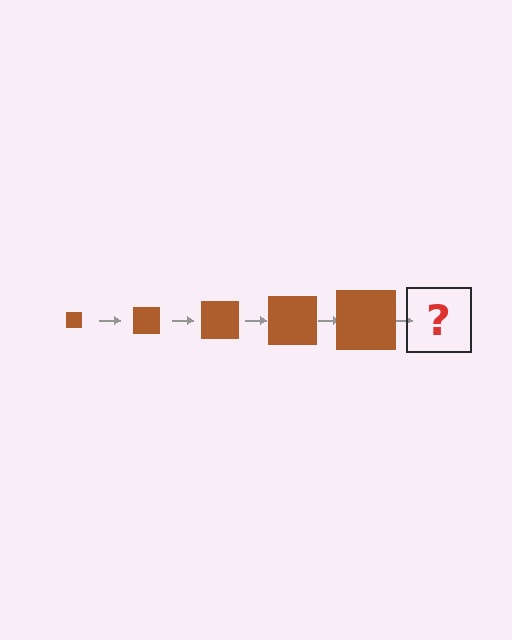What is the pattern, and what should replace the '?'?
The pattern is that the square gets progressively larger each step. The '?' should be a brown square, larger than the previous one.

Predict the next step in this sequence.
The next step is a brown square, larger than the previous one.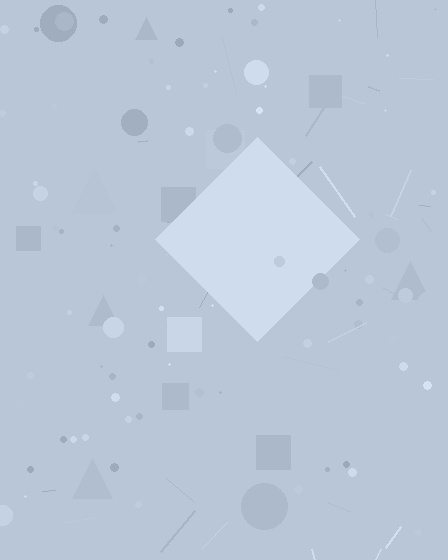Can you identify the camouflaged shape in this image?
The camouflaged shape is a diamond.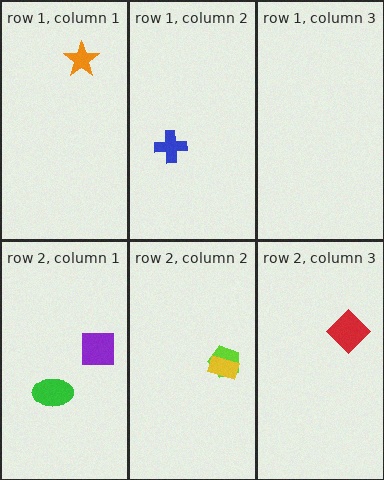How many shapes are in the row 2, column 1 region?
2.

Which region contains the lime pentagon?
The row 2, column 2 region.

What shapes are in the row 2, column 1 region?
The green ellipse, the purple square.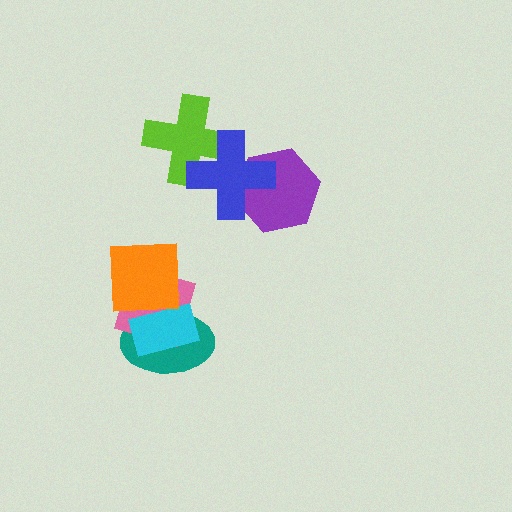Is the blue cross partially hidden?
No, no other shape covers it.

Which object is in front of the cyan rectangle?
The orange square is in front of the cyan rectangle.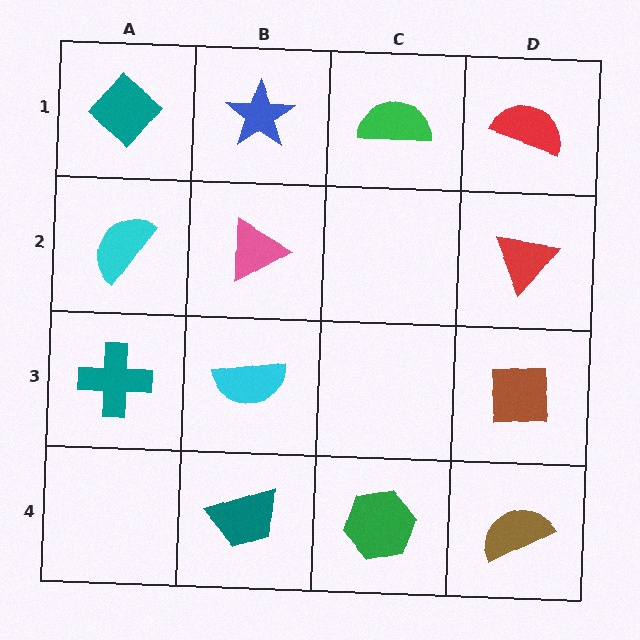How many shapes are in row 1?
4 shapes.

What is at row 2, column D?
A red triangle.